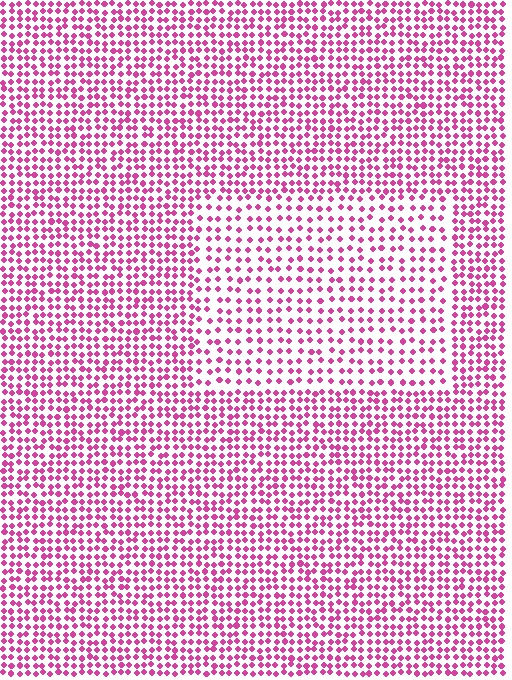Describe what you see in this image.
The image contains small magenta elements arranged at two different densities. A rectangle-shaped region is visible where the elements are less densely packed than the surrounding area.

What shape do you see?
I see a rectangle.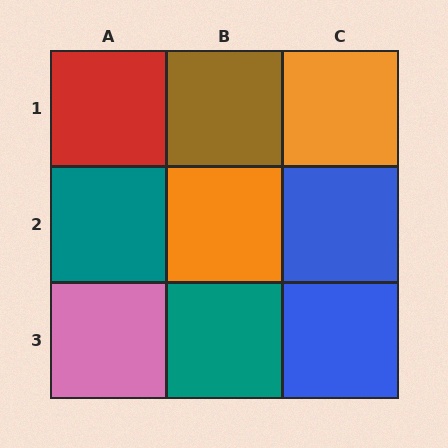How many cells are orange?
2 cells are orange.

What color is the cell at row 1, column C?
Orange.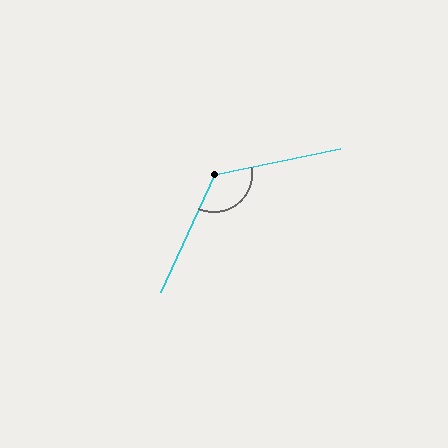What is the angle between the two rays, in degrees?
Approximately 126 degrees.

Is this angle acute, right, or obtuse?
It is obtuse.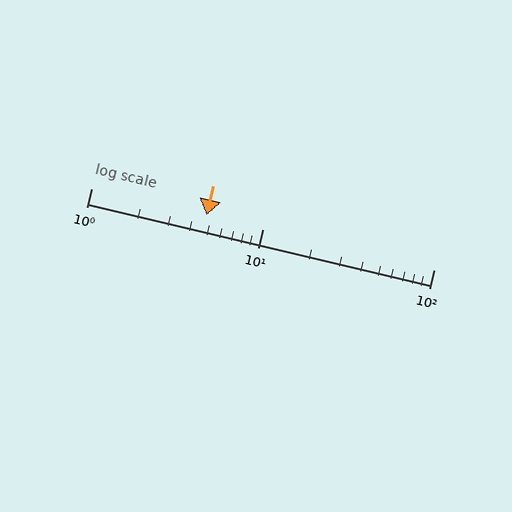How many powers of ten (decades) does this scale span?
The scale spans 2 decades, from 1 to 100.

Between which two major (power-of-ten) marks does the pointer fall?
The pointer is between 1 and 10.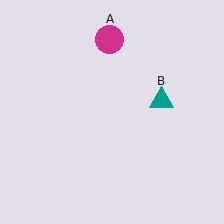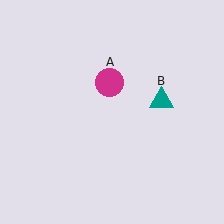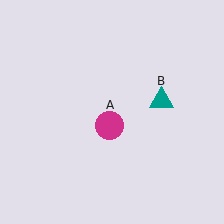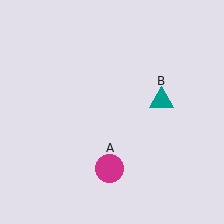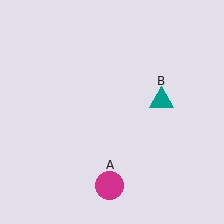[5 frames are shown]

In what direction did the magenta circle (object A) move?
The magenta circle (object A) moved down.